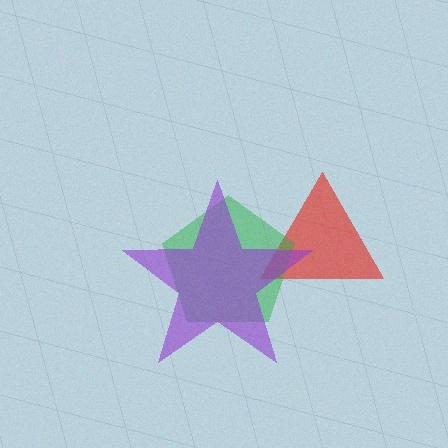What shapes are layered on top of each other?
The layered shapes are: a red triangle, a green pentagon, a purple star.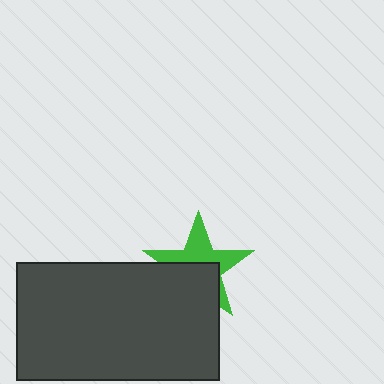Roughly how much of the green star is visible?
About half of it is visible (roughly 52%).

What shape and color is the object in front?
The object in front is a dark gray rectangle.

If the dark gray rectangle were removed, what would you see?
You would see the complete green star.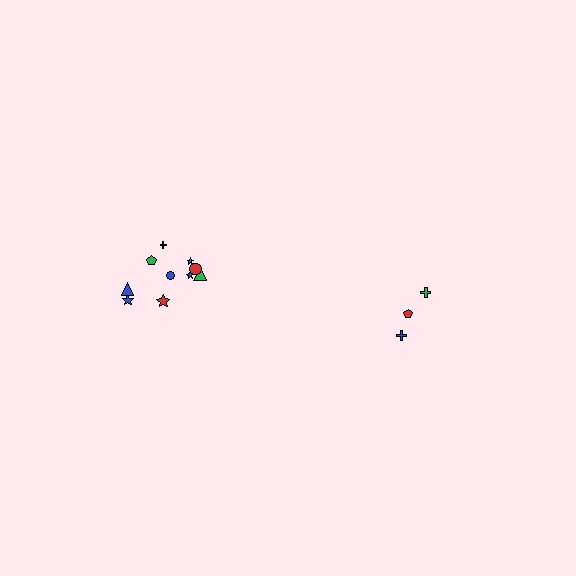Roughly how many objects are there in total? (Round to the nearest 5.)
Roughly 15 objects in total.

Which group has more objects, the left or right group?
The left group.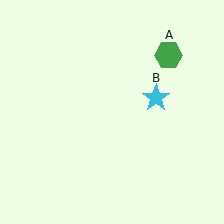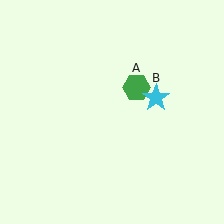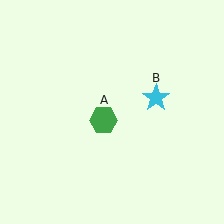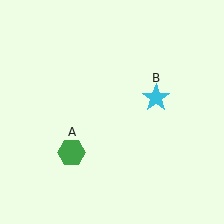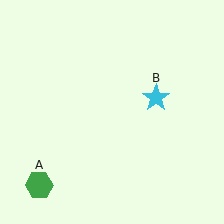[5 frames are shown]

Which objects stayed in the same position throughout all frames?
Cyan star (object B) remained stationary.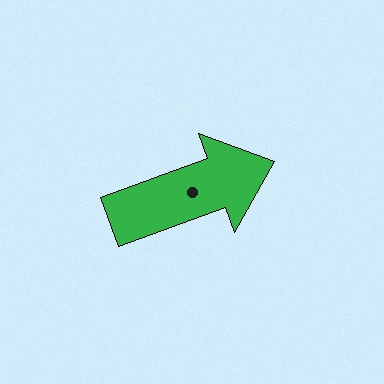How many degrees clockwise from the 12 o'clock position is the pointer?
Approximately 70 degrees.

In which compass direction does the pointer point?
East.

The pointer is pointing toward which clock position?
Roughly 2 o'clock.